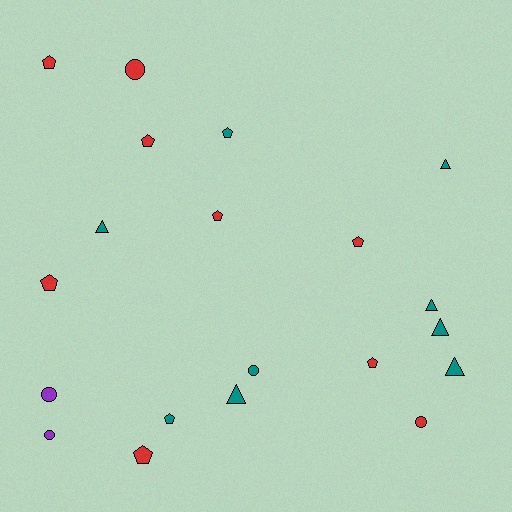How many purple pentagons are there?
There are no purple pentagons.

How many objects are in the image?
There are 20 objects.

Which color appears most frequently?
Red, with 9 objects.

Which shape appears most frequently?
Pentagon, with 9 objects.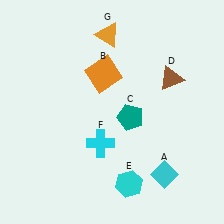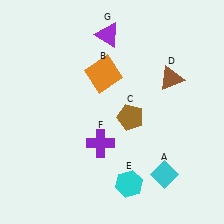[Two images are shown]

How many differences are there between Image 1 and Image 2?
There are 3 differences between the two images.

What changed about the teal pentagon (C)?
In Image 1, C is teal. In Image 2, it changed to brown.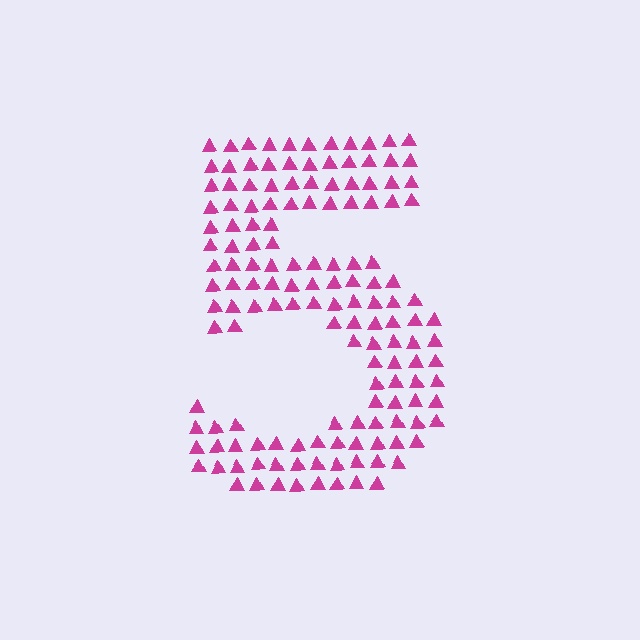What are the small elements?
The small elements are triangles.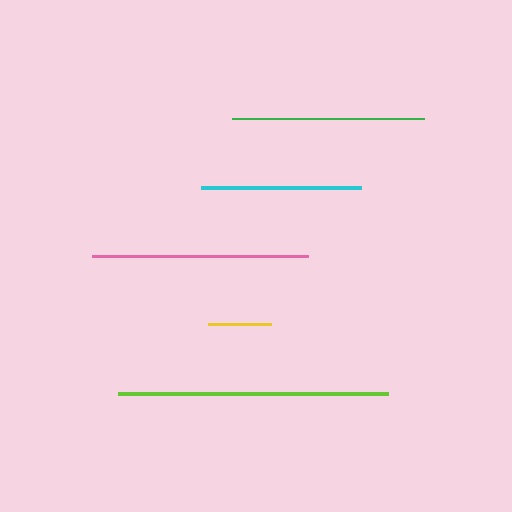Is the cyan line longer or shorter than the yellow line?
The cyan line is longer than the yellow line.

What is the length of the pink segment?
The pink segment is approximately 217 pixels long.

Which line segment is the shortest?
The yellow line is the shortest at approximately 63 pixels.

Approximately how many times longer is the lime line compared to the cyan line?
The lime line is approximately 1.7 times the length of the cyan line.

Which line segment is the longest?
The lime line is the longest at approximately 270 pixels.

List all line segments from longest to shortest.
From longest to shortest: lime, pink, green, cyan, yellow.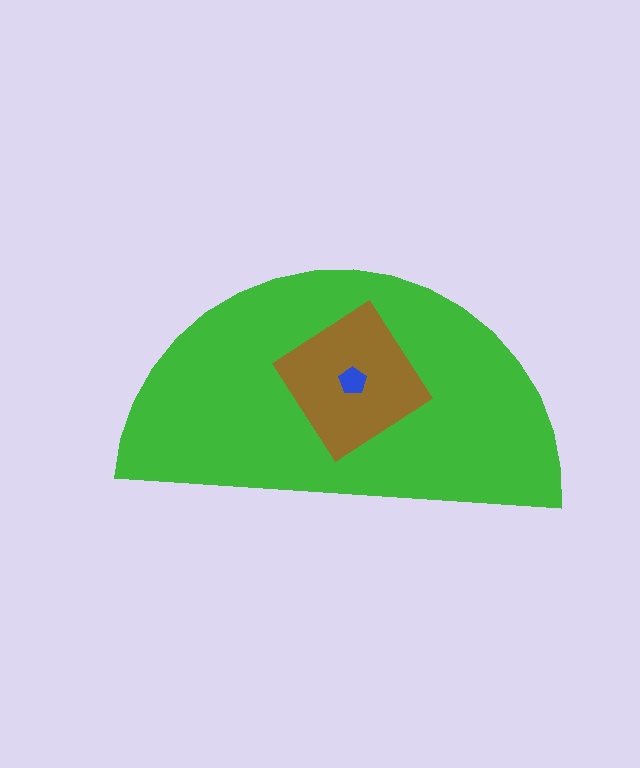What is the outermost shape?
The green semicircle.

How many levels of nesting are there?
3.